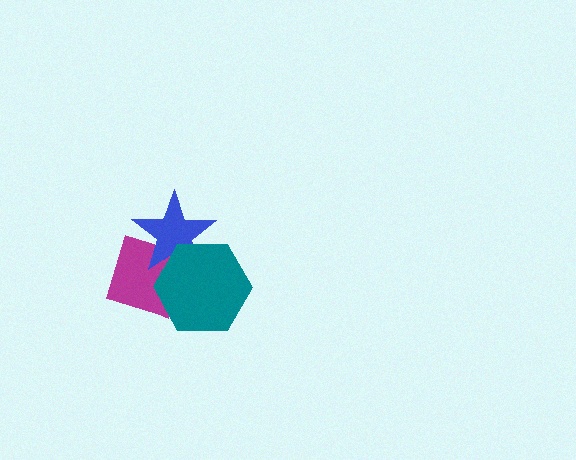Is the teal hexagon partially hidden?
No, no other shape covers it.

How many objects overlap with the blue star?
2 objects overlap with the blue star.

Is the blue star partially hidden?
Yes, it is partially covered by another shape.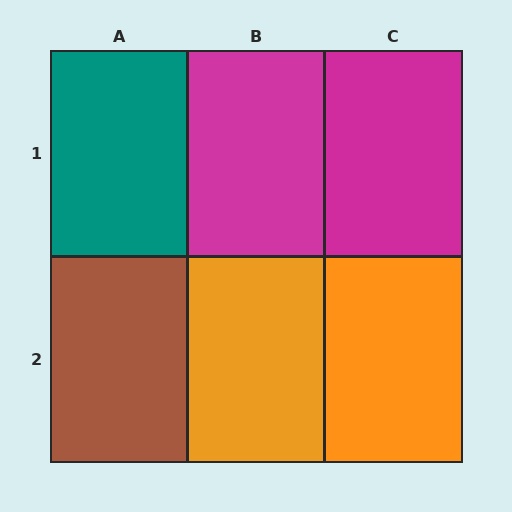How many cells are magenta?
2 cells are magenta.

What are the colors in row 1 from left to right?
Teal, magenta, magenta.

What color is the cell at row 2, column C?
Orange.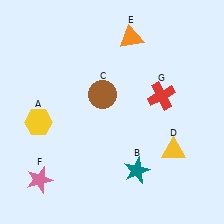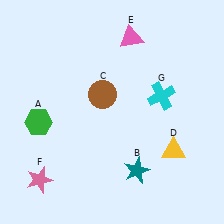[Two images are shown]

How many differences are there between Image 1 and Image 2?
There are 3 differences between the two images.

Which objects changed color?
A changed from yellow to green. E changed from orange to pink. G changed from red to cyan.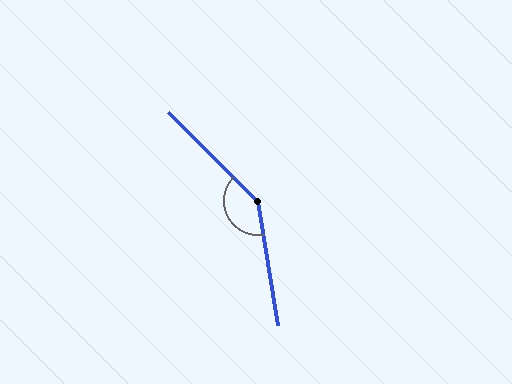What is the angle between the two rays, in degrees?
Approximately 144 degrees.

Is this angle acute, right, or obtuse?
It is obtuse.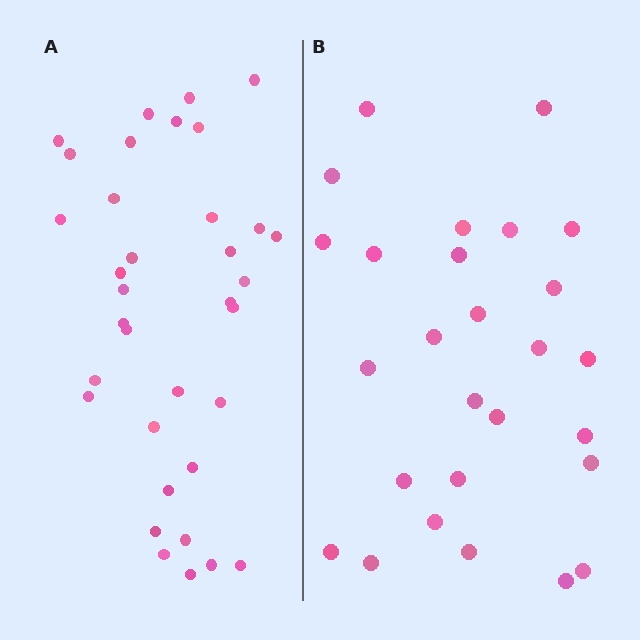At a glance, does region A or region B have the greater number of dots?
Region A (the left region) has more dots.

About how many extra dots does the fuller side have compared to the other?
Region A has roughly 8 or so more dots than region B.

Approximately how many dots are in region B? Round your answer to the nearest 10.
About 30 dots. (The exact count is 27, which rounds to 30.)